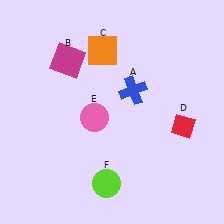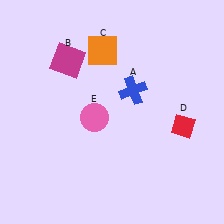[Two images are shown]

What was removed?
The lime circle (F) was removed in Image 2.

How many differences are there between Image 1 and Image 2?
There is 1 difference between the two images.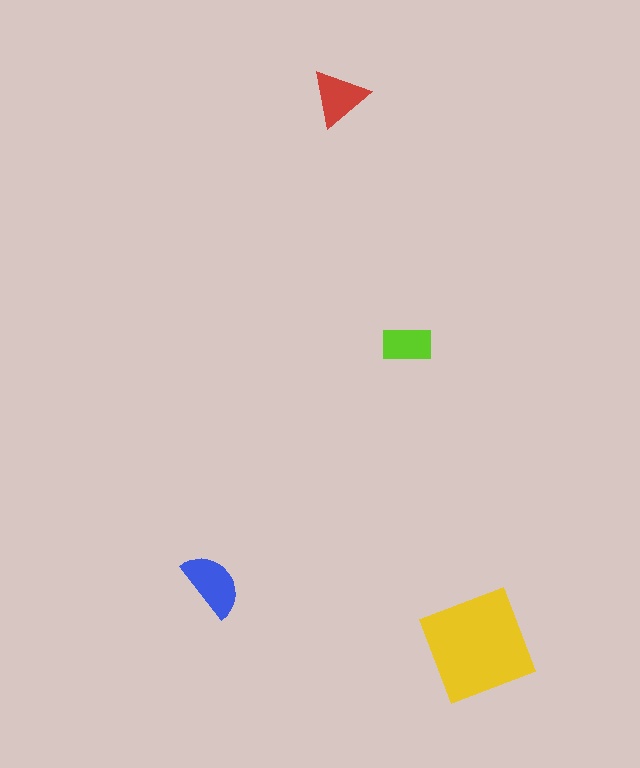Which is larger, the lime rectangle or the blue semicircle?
The blue semicircle.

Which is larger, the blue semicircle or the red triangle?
The blue semicircle.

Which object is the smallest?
The lime rectangle.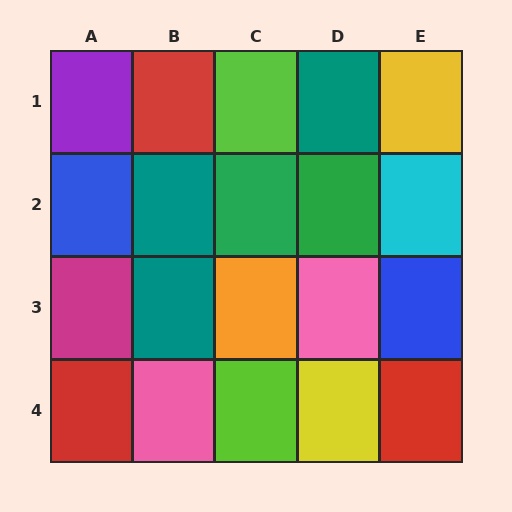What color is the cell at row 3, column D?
Pink.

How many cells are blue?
2 cells are blue.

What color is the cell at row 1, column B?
Red.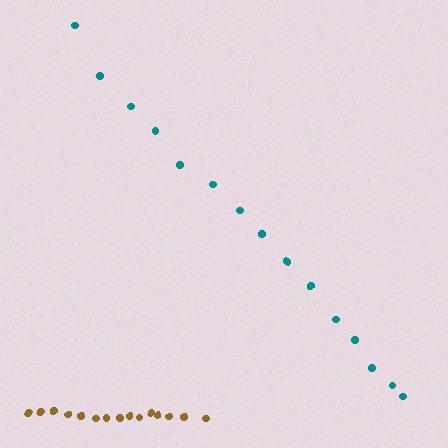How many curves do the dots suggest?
There are 2 distinct paths.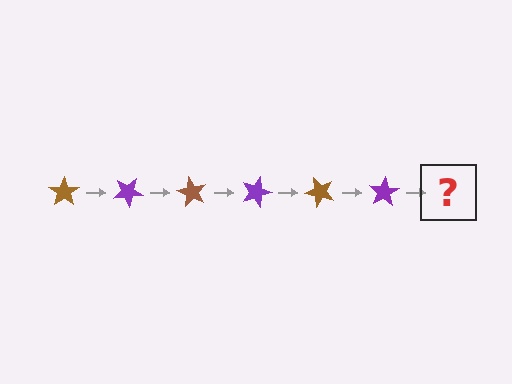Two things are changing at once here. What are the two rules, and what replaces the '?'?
The two rules are that it rotates 30 degrees each step and the color cycles through brown and purple. The '?' should be a brown star, rotated 180 degrees from the start.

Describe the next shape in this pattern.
It should be a brown star, rotated 180 degrees from the start.